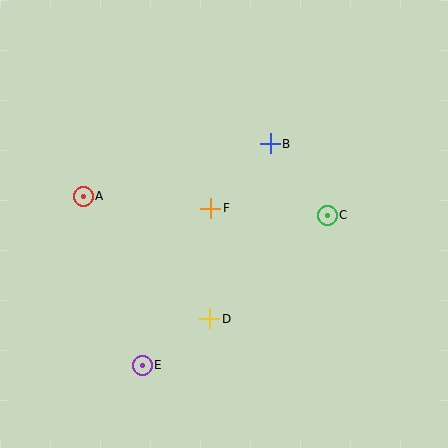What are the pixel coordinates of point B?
Point B is at (270, 144).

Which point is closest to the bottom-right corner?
Point C is closest to the bottom-right corner.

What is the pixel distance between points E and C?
The distance between E and C is 238 pixels.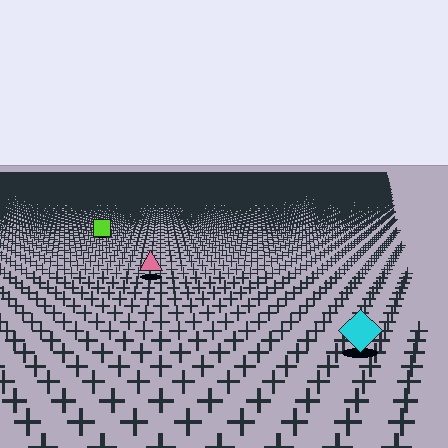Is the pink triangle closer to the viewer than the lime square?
Yes. The pink triangle is closer — you can tell from the texture gradient: the ground texture is coarser near it.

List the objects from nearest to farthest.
From nearest to farthest: the cyan diamond, the pink triangle, the lime square.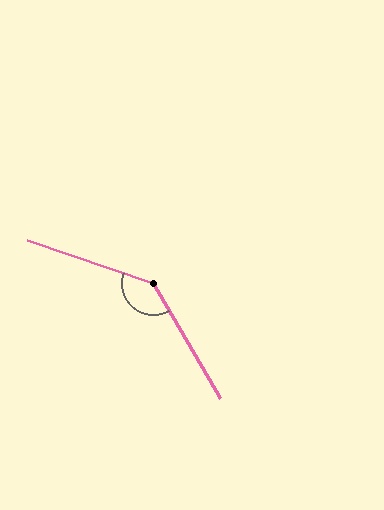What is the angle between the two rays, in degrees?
Approximately 139 degrees.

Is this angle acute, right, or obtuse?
It is obtuse.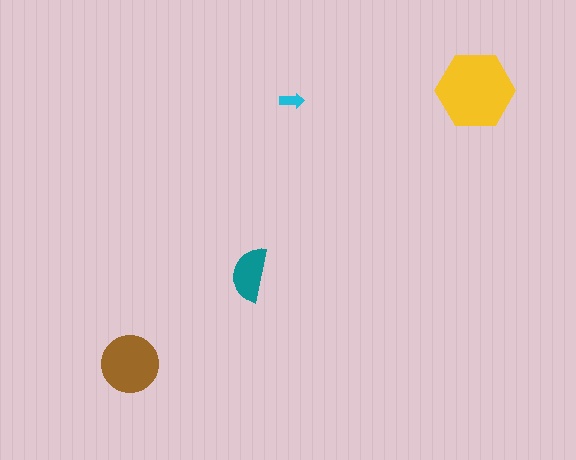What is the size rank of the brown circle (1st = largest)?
2nd.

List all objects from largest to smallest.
The yellow hexagon, the brown circle, the teal semicircle, the cyan arrow.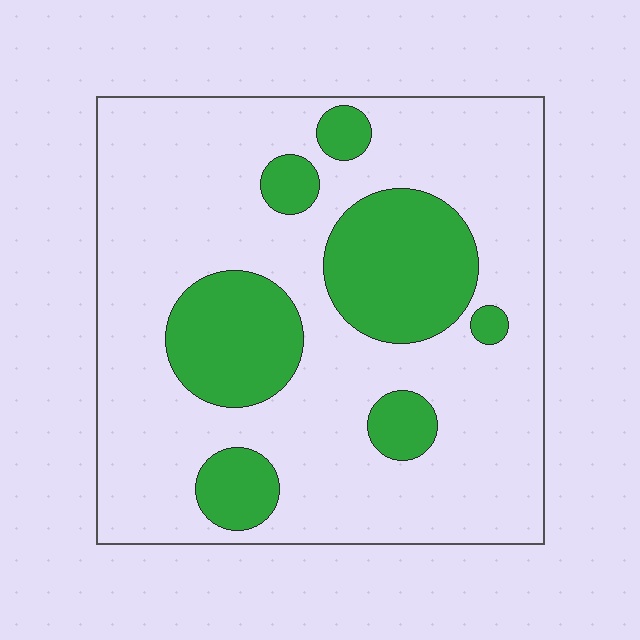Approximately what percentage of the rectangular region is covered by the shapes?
Approximately 25%.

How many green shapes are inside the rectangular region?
7.